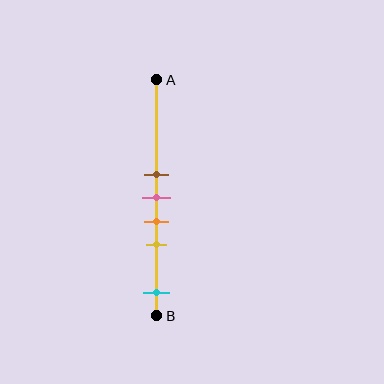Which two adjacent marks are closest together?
The brown and pink marks are the closest adjacent pair.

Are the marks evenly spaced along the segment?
No, the marks are not evenly spaced.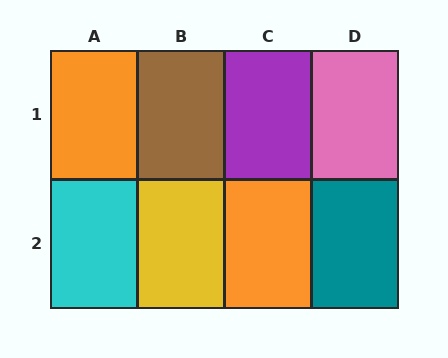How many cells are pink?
1 cell is pink.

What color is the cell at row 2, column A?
Cyan.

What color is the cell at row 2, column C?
Orange.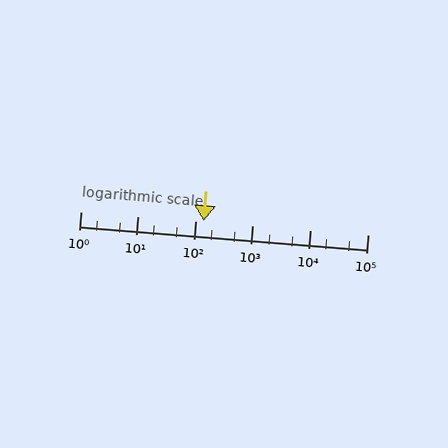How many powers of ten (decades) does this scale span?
The scale spans 5 decades, from 1 to 100000.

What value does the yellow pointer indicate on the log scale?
The pointer indicates approximately 140.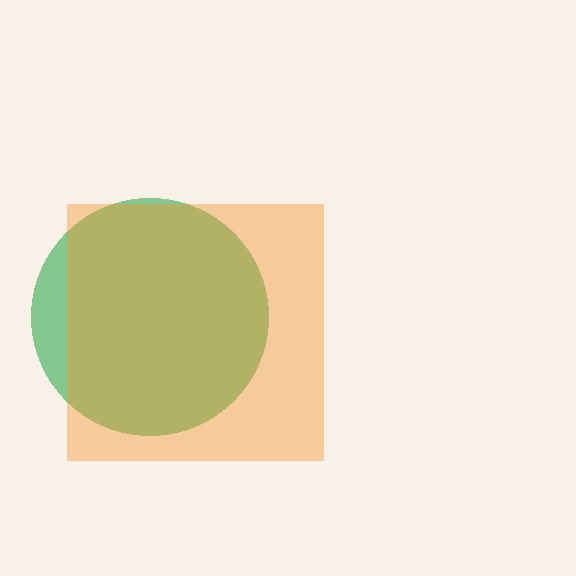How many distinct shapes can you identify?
There are 2 distinct shapes: a green circle, an orange square.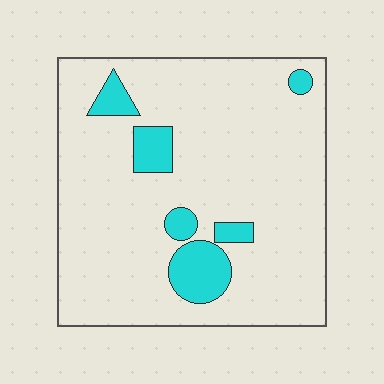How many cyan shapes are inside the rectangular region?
6.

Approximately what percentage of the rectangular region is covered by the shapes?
Approximately 10%.